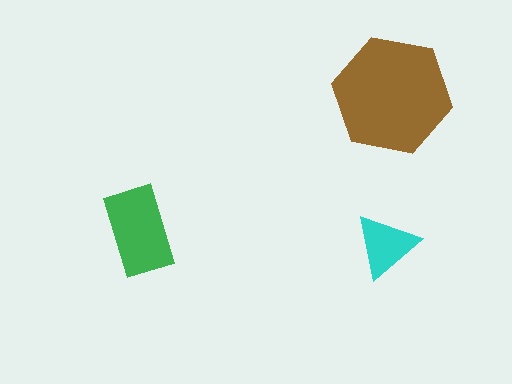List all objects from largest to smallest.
The brown hexagon, the green rectangle, the cyan triangle.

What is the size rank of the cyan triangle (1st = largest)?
3rd.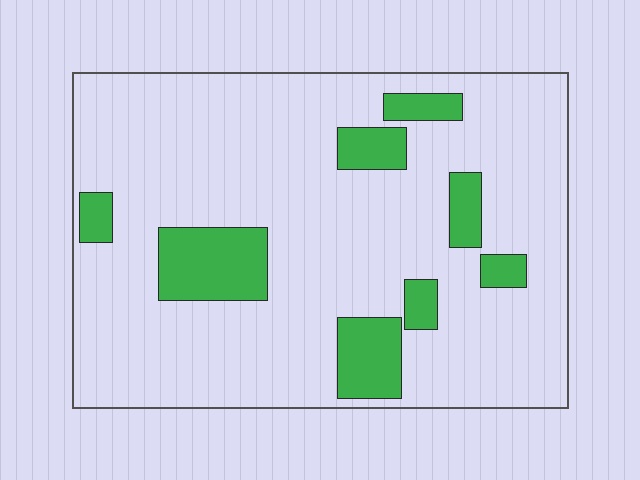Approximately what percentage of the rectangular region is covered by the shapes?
Approximately 15%.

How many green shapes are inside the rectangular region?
8.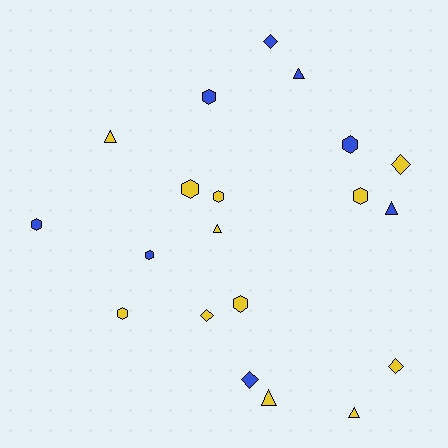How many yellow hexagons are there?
There are 5 yellow hexagons.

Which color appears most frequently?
Yellow, with 12 objects.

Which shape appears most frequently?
Hexagon, with 9 objects.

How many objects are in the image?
There are 20 objects.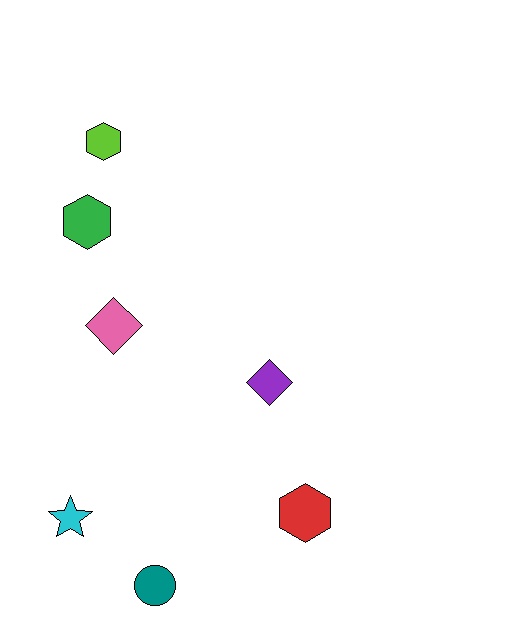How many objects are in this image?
There are 7 objects.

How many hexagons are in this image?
There are 3 hexagons.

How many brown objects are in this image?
There are no brown objects.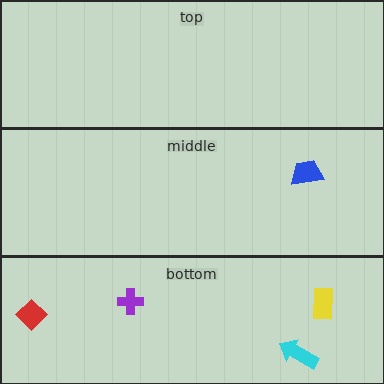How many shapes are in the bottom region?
4.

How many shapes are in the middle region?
1.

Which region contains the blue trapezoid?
The middle region.